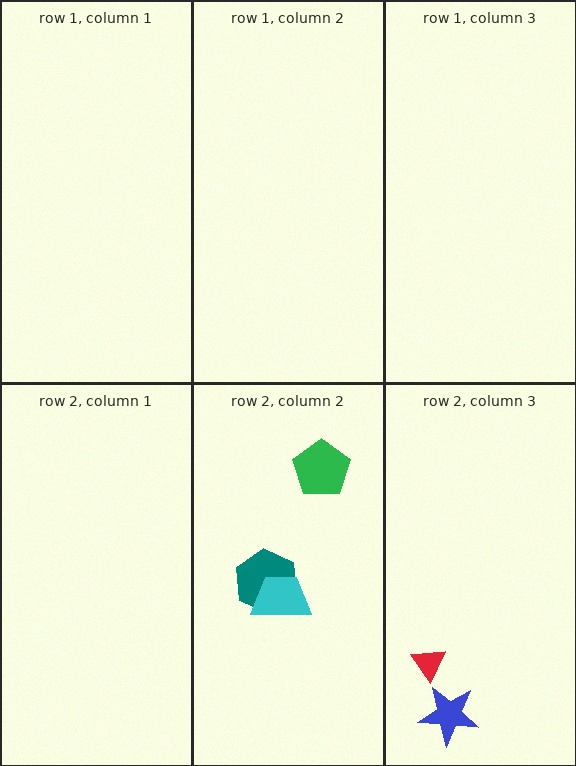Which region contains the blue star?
The row 2, column 3 region.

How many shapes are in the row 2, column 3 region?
2.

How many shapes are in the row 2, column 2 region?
3.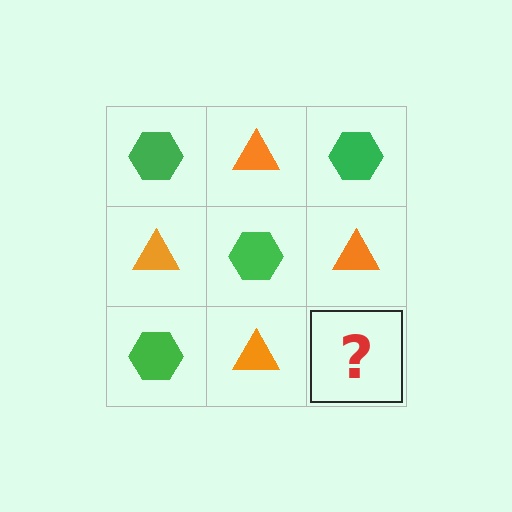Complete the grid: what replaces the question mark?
The question mark should be replaced with a green hexagon.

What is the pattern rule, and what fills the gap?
The rule is that it alternates green hexagon and orange triangle in a checkerboard pattern. The gap should be filled with a green hexagon.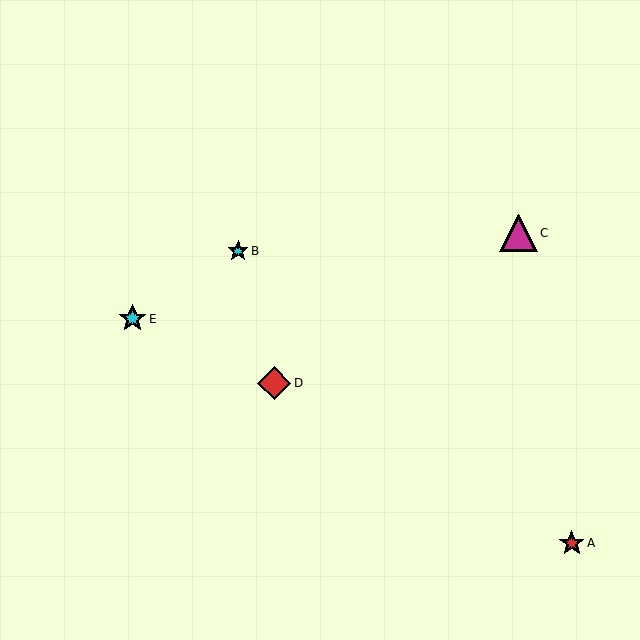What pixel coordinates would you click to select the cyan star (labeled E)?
Click at (132, 319) to select the cyan star E.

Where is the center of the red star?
The center of the red star is at (572, 543).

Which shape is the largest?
The magenta triangle (labeled C) is the largest.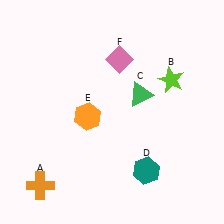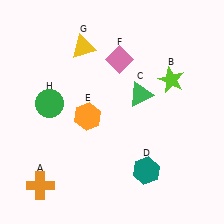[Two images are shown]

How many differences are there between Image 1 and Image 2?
There are 2 differences between the two images.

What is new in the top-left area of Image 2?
A yellow triangle (G) was added in the top-left area of Image 2.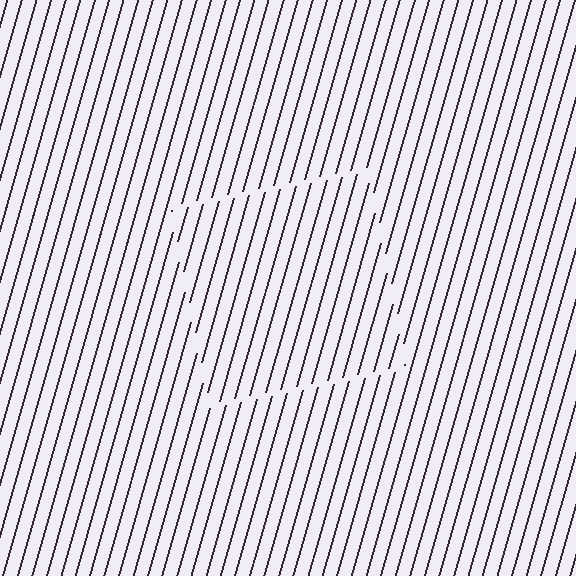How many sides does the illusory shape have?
4 sides — the line-ends trace a square.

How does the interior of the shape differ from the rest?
The interior of the shape contains the same grating, shifted by half a period — the contour is defined by the phase discontinuity where line-ends from the inner and outer gratings abut.